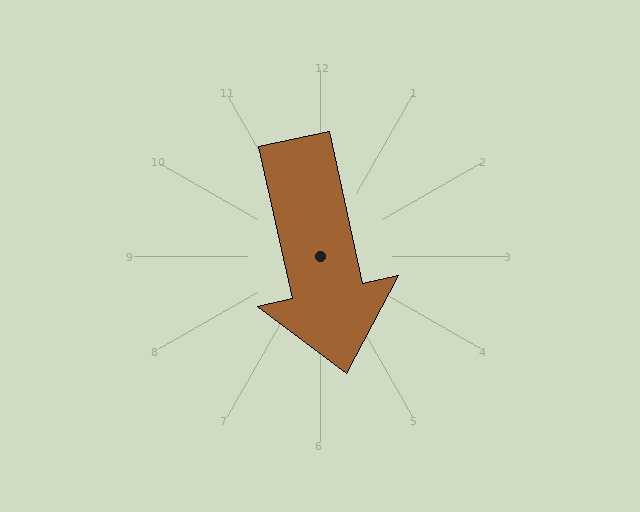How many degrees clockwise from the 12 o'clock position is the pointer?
Approximately 167 degrees.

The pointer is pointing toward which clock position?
Roughly 6 o'clock.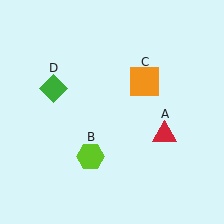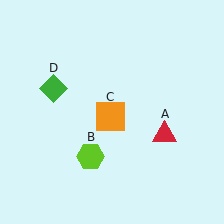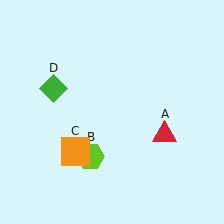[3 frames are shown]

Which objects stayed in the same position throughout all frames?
Red triangle (object A) and lime hexagon (object B) and green diamond (object D) remained stationary.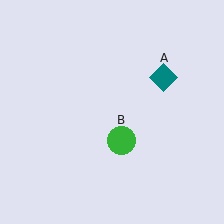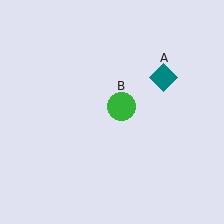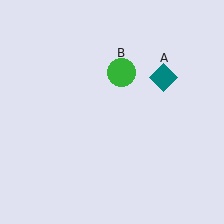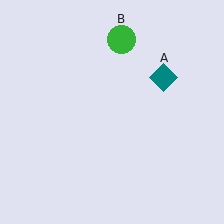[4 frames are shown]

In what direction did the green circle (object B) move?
The green circle (object B) moved up.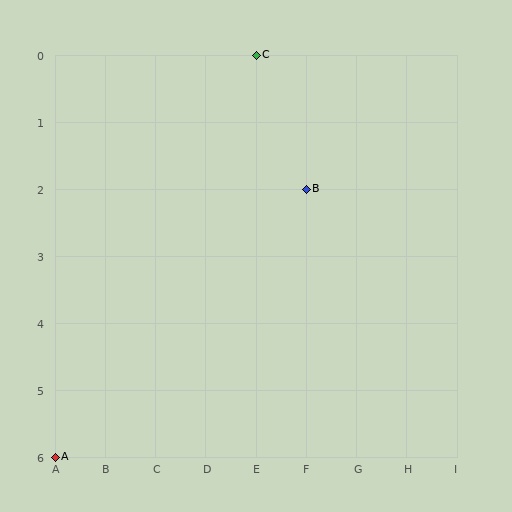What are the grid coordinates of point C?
Point C is at grid coordinates (E, 0).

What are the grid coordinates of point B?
Point B is at grid coordinates (F, 2).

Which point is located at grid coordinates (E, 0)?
Point C is at (E, 0).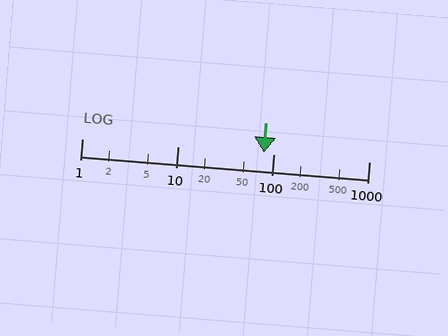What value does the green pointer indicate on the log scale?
The pointer indicates approximately 80.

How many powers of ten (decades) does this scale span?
The scale spans 3 decades, from 1 to 1000.